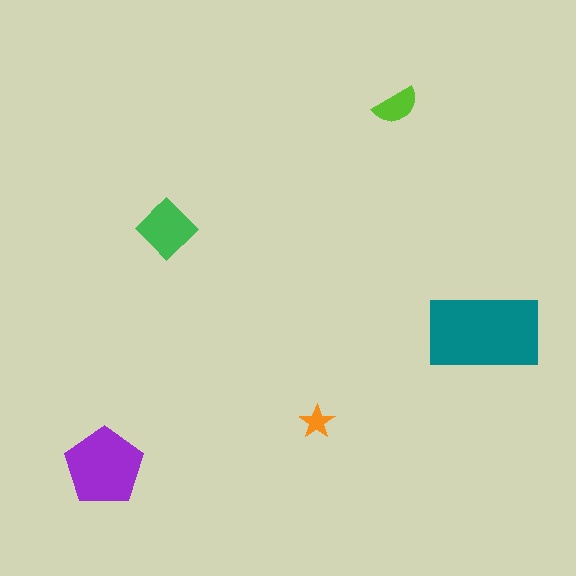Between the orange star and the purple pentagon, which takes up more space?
The purple pentagon.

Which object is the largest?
The teal rectangle.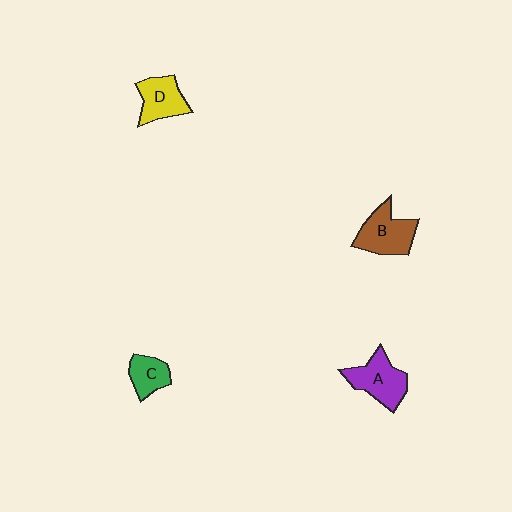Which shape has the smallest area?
Shape C (green).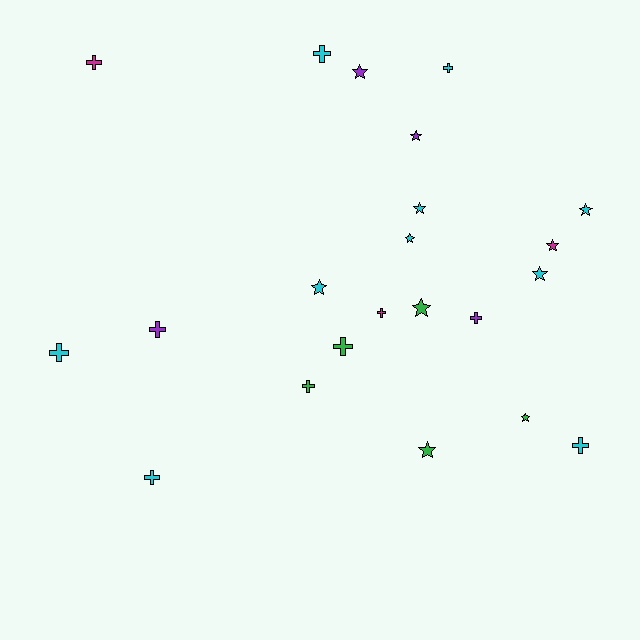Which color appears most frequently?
Cyan, with 10 objects.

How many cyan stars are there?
There are 5 cyan stars.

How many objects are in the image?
There are 22 objects.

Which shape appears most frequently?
Cross, with 11 objects.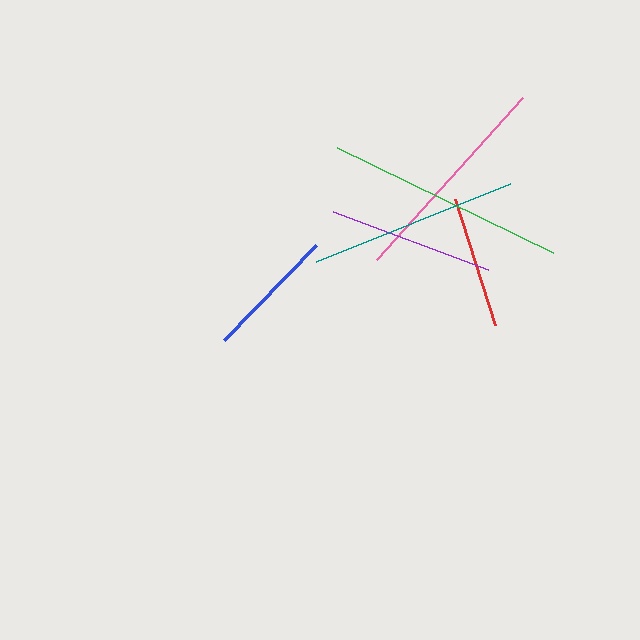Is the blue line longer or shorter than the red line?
The blue line is longer than the red line.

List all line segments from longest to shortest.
From longest to shortest: green, pink, teal, purple, blue, red.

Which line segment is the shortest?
The red line is the shortest at approximately 132 pixels.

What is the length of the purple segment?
The purple segment is approximately 165 pixels long.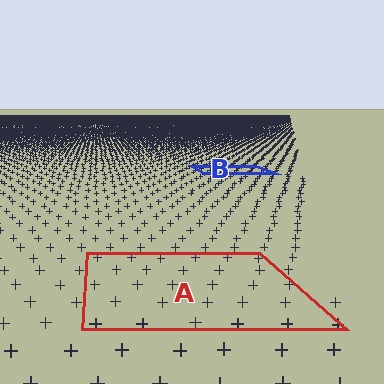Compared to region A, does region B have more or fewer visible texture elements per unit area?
Region B has more texture elements per unit area — they are packed more densely because it is farther away.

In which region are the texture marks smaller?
The texture marks are smaller in region B, because it is farther away.